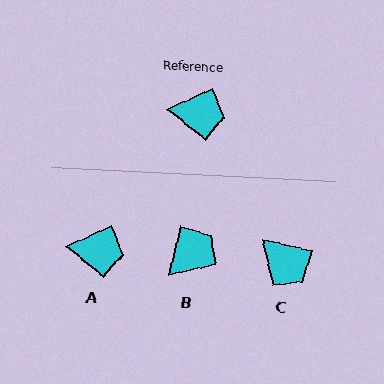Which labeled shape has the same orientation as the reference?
A.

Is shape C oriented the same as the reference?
No, it is off by about 39 degrees.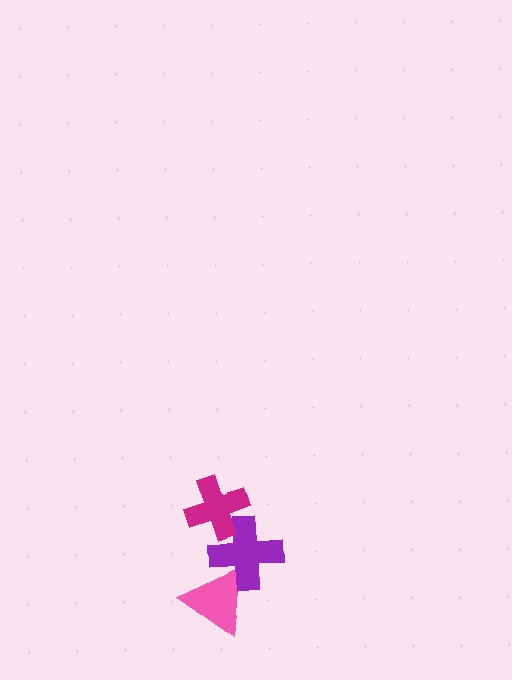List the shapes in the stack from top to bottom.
From top to bottom: the magenta cross, the purple cross, the pink triangle.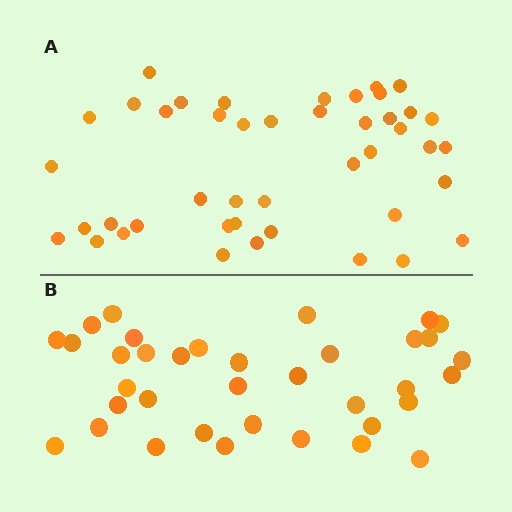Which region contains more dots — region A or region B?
Region A (the top region) has more dots.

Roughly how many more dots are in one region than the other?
Region A has roughly 8 or so more dots than region B.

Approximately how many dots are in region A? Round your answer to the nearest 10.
About 40 dots. (The exact count is 44, which rounds to 40.)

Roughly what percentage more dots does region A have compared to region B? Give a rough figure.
About 20% more.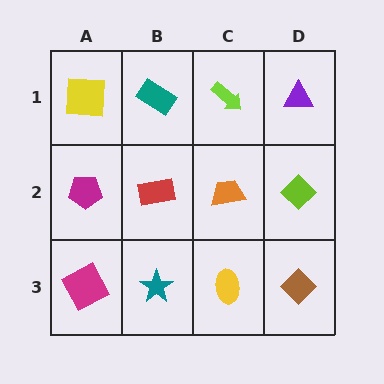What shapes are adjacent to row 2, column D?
A purple triangle (row 1, column D), a brown diamond (row 3, column D), an orange trapezoid (row 2, column C).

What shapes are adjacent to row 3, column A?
A magenta pentagon (row 2, column A), a teal star (row 3, column B).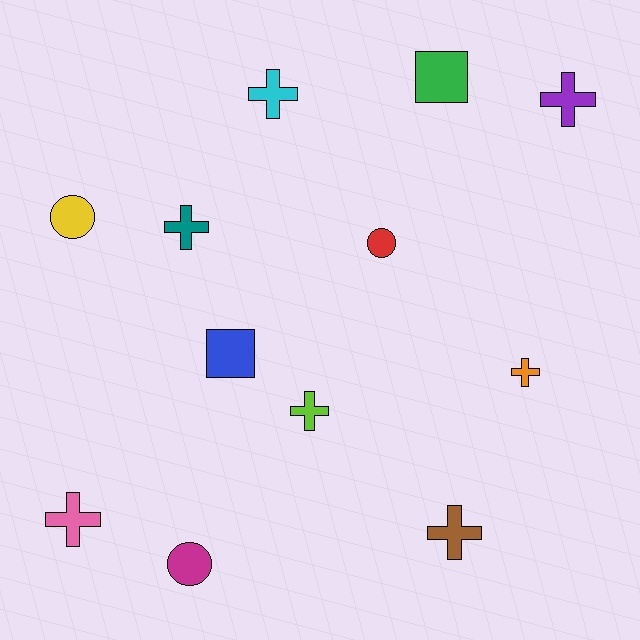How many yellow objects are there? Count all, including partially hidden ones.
There is 1 yellow object.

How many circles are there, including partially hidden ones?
There are 3 circles.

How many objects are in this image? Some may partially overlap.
There are 12 objects.